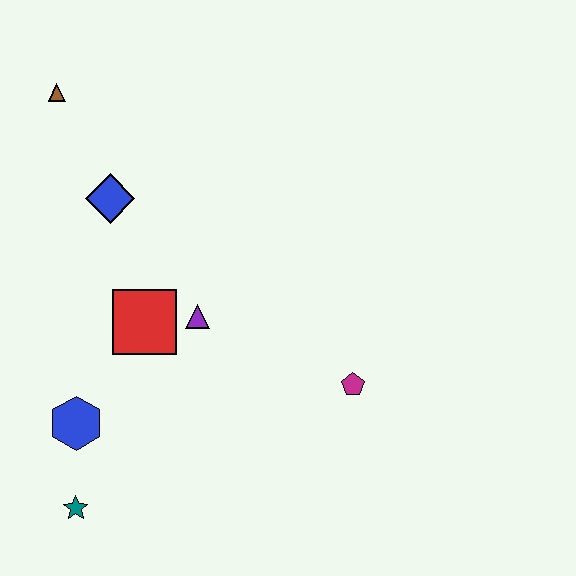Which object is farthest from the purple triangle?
The brown triangle is farthest from the purple triangle.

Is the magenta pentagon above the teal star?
Yes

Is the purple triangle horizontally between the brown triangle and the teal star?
No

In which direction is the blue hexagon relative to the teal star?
The blue hexagon is above the teal star.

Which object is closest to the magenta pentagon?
The purple triangle is closest to the magenta pentagon.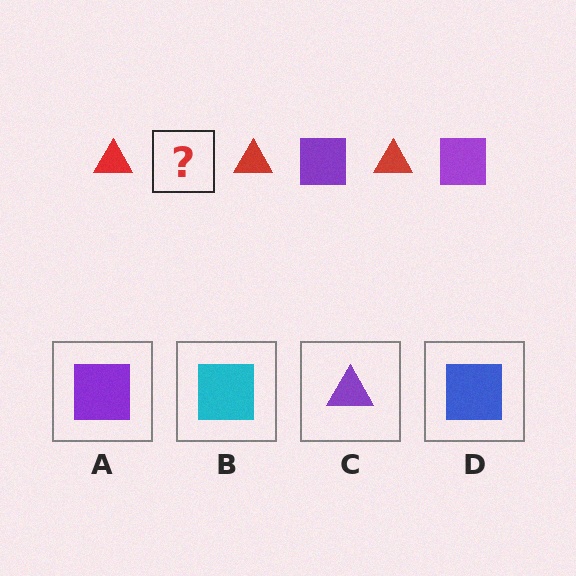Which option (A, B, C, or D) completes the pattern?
A.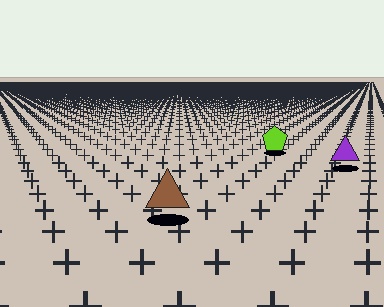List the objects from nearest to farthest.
From nearest to farthest: the brown triangle, the purple triangle, the lime pentagon.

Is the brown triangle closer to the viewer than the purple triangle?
Yes. The brown triangle is closer — you can tell from the texture gradient: the ground texture is coarser near it.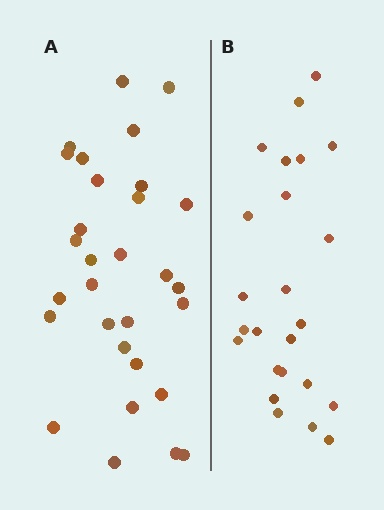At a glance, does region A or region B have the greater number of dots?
Region A (the left region) has more dots.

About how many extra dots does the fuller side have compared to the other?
Region A has about 6 more dots than region B.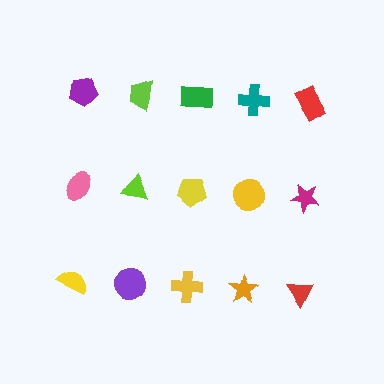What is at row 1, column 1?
A purple pentagon.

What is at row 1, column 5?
A red rectangle.